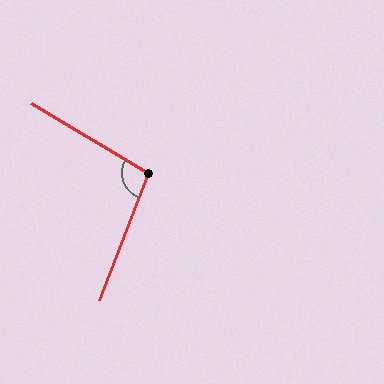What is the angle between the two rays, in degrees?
Approximately 100 degrees.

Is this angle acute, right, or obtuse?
It is obtuse.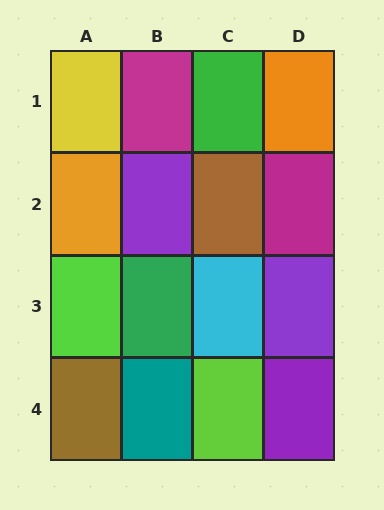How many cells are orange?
2 cells are orange.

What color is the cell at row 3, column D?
Purple.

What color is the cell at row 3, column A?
Lime.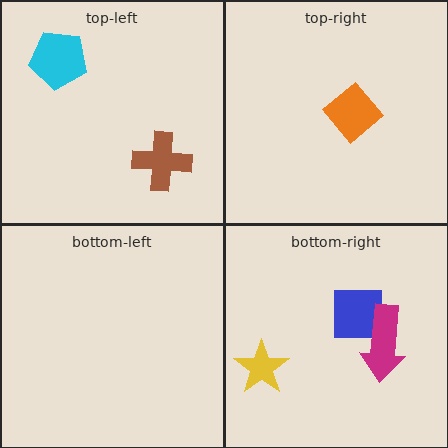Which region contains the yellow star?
The bottom-right region.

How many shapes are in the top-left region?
2.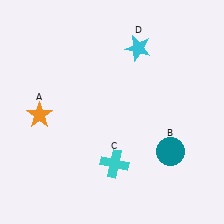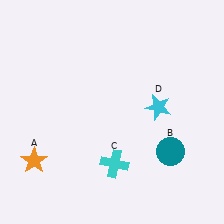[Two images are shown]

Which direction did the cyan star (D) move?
The cyan star (D) moved down.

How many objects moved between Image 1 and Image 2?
2 objects moved between the two images.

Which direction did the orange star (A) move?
The orange star (A) moved down.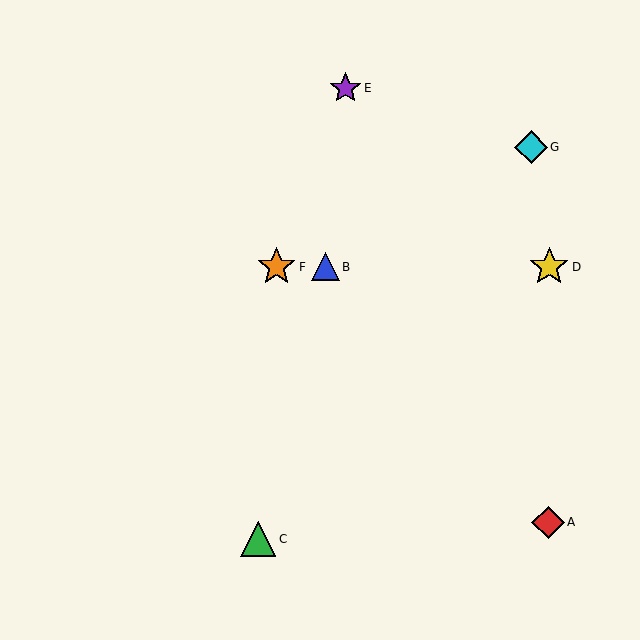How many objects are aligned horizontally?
3 objects (B, D, F) are aligned horizontally.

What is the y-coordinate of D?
Object D is at y≈267.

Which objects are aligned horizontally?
Objects B, D, F are aligned horizontally.